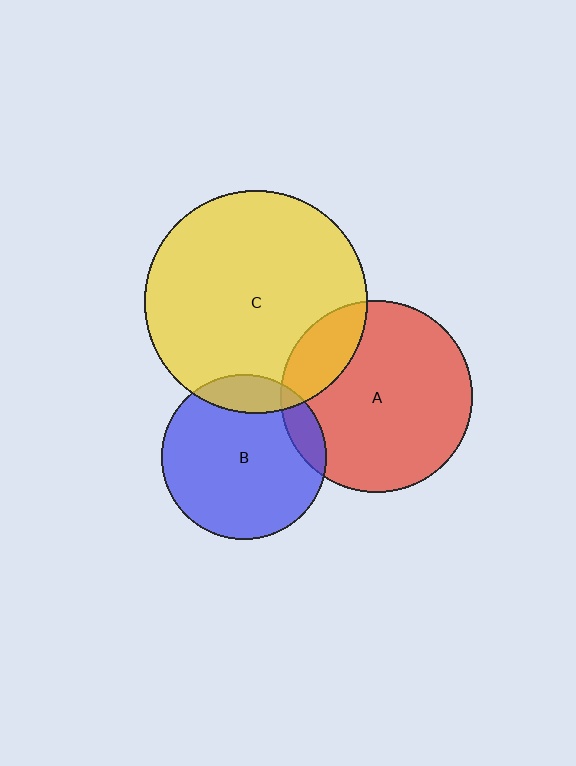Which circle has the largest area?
Circle C (yellow).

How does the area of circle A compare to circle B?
Approximately 1.4 times.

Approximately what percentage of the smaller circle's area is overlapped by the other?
Approximately 20%.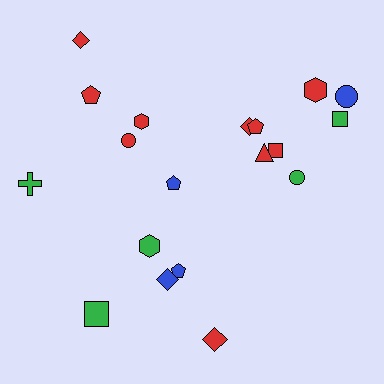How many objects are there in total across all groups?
There are 19 objects.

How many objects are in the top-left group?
There are 6 objects.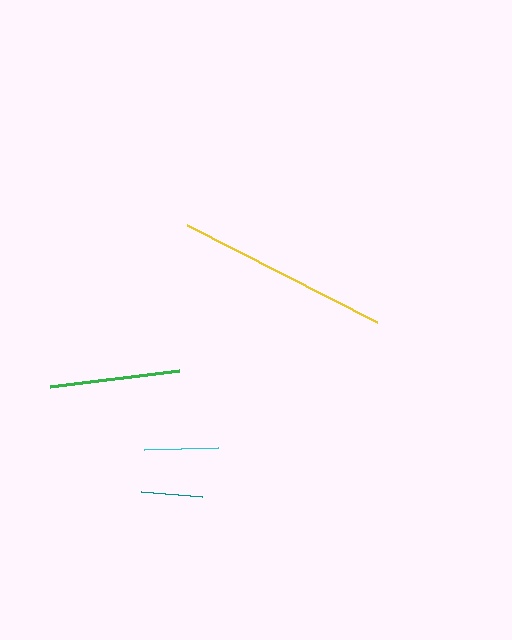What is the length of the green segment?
The green segment is approximately 129 pixels long.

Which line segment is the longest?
The yellow line is the longest at approximately 213 pixels.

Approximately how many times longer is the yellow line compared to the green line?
The yellow line is approximately 1.6 times the length of the green line.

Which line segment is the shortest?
The teal line is the shortest at approximately 61 pixels.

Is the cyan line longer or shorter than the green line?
The green line is longer than the cyan line.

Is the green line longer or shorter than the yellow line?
The yellow line is longer than the green line.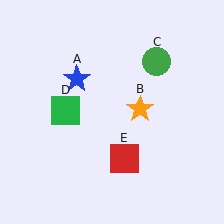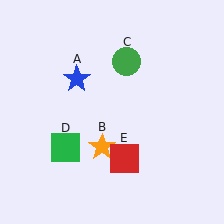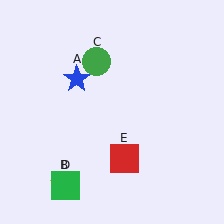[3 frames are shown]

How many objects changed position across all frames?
3 objects changed position: orange star (object B), green circle (object C), green square (object D).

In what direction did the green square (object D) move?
The green square (object D) moved down.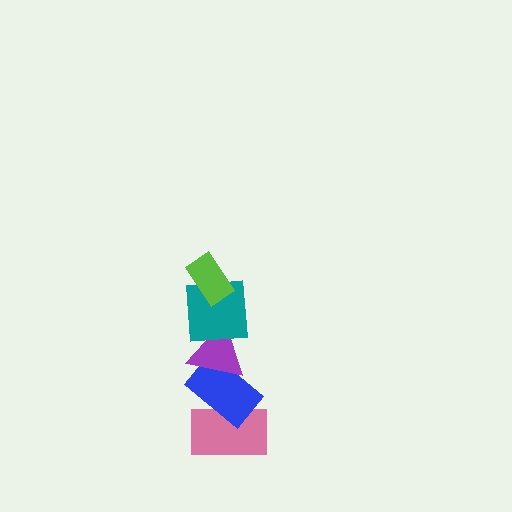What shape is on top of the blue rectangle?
The purple triangle is on top of the blue rectangle.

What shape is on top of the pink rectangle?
The blue rectangle is on top of the pink rectangle.